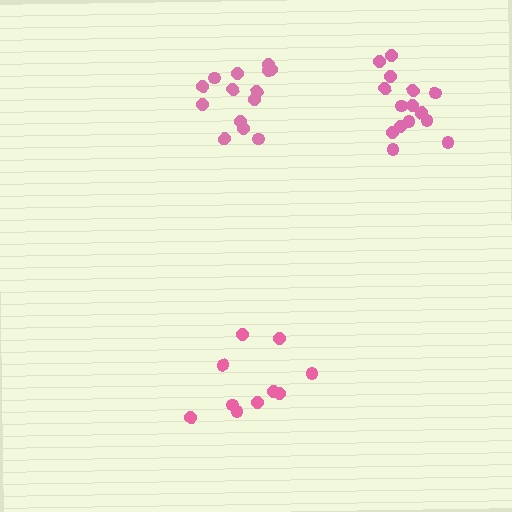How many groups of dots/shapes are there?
There are 3 groups.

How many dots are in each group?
Group 1: 15 dots, Group 2: 14 dots, Group 3: 10 dots (39 total).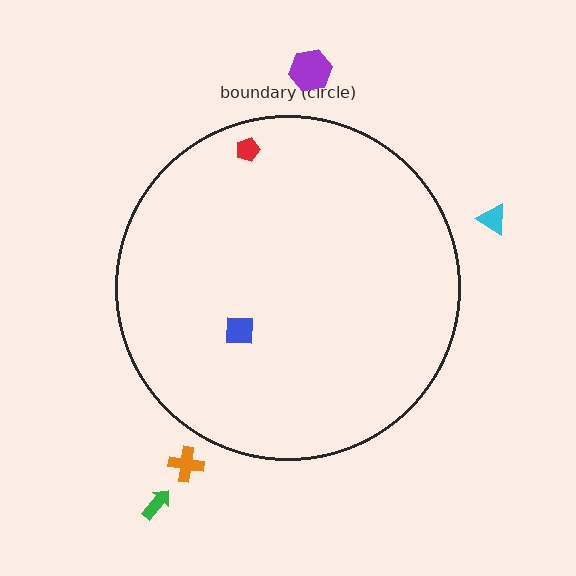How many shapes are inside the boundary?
2 inside, 4 outside.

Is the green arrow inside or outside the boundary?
Outside.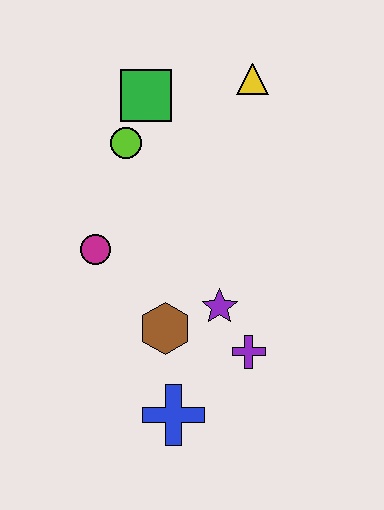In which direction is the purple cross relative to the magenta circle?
The purple cross is to the right of the magenta circle.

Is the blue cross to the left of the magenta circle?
No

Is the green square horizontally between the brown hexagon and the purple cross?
No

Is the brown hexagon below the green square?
Yes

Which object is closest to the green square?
The lime circle is closest to the green square.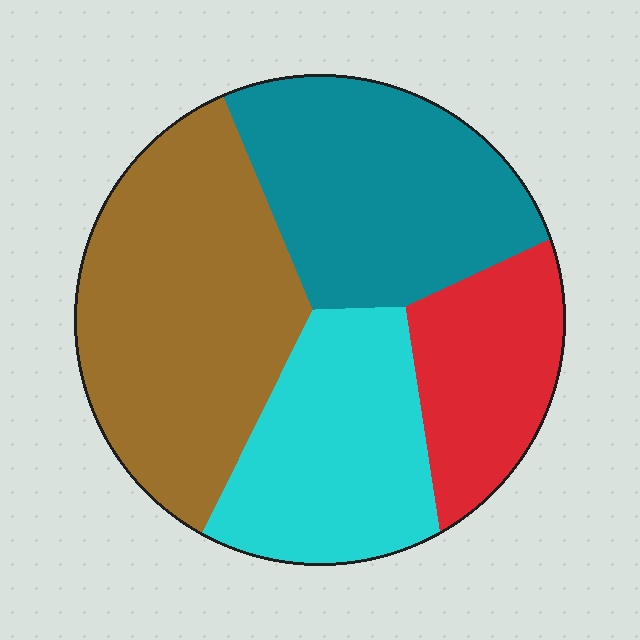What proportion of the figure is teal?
Teal covers around 25% of the figure.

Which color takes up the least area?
Red, at roughly 15%.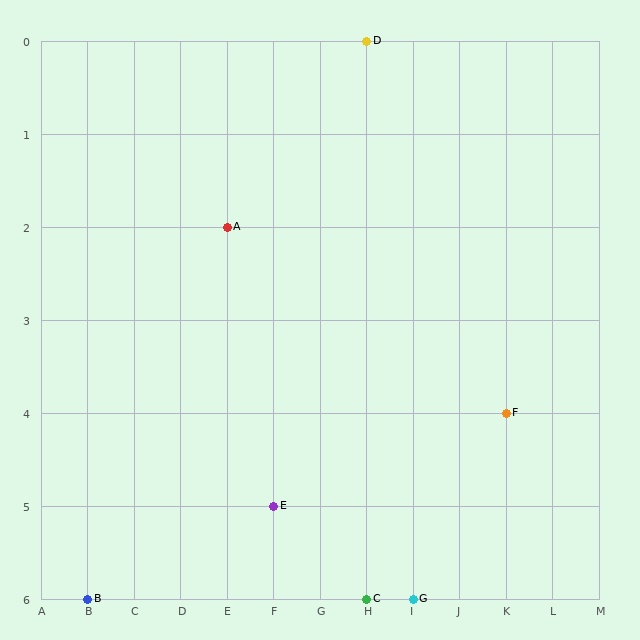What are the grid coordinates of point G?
Point G is at grid coordinates (I, 6).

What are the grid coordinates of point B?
Point B is at grid coordinates (B, 6).